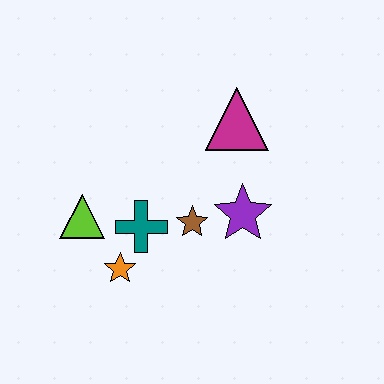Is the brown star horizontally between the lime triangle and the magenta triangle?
Yes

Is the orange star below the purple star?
Yes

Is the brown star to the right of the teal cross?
Yes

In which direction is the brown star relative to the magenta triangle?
The brown star is below the magenta triangle.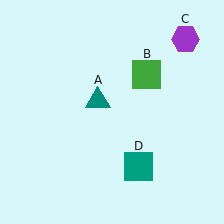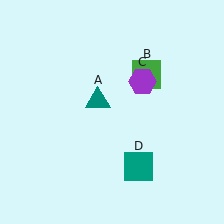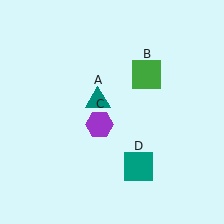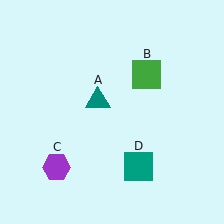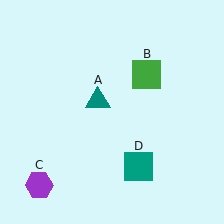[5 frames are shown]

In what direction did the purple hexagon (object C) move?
The purple hexagon (object C) moved down and to the left.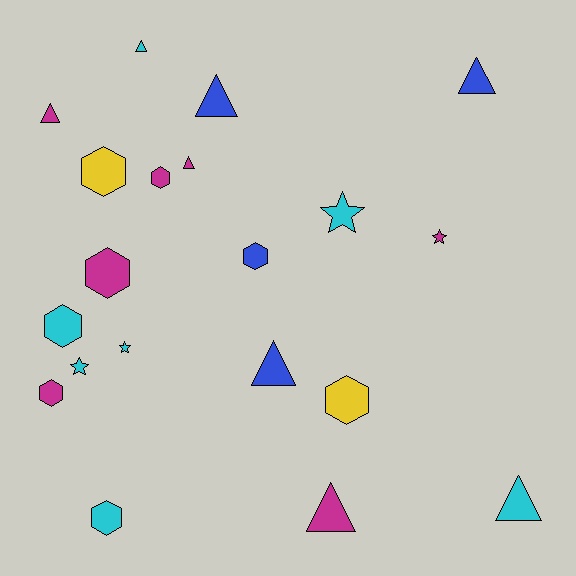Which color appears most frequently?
Magenta, with 7 objects.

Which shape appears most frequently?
Triangle, with 8 objects.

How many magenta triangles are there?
There are 3 magenta triangles.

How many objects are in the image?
There are 20 objects.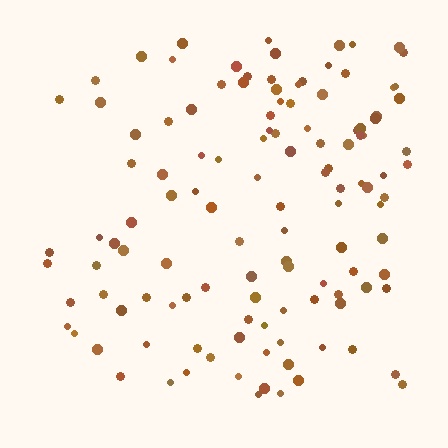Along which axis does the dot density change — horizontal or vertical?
Horizontal.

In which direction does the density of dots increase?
From left to right, with the right side densest.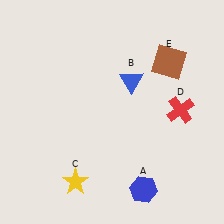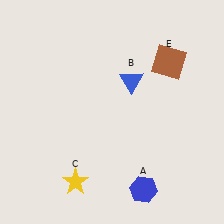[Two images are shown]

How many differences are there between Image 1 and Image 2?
There is 1 difference between the two images.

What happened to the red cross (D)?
The red cross (D) was removed in Image 2. It was in the top-right area of Image 1.